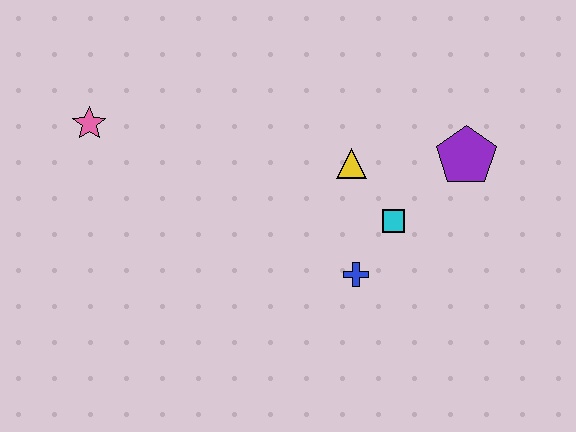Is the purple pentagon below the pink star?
Yes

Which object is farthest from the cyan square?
The pink star is farthest from the cyan square.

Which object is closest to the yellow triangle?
The cyan square is closest to the yellow triangle.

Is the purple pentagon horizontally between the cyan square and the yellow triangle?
No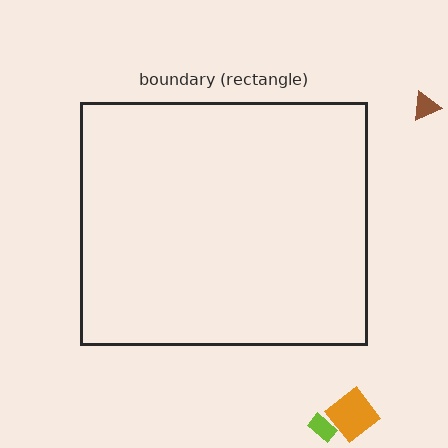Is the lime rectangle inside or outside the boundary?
Outside.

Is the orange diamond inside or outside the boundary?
Outside.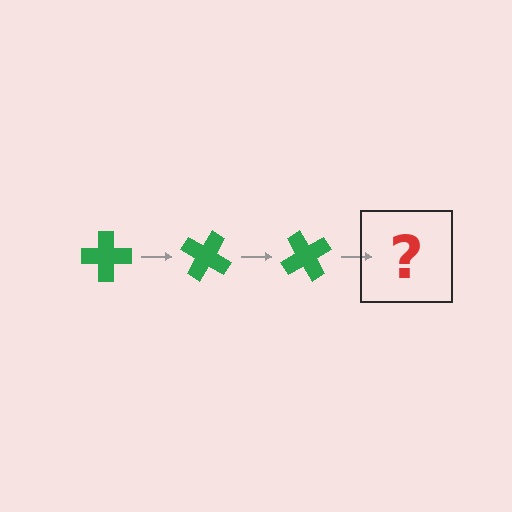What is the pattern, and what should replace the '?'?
The pattern is that the cross rotates 30 degrees each step. The '?' should be a green cross rotated 90 degrees.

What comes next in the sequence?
The next element should be a green cross rotated 90 degrees.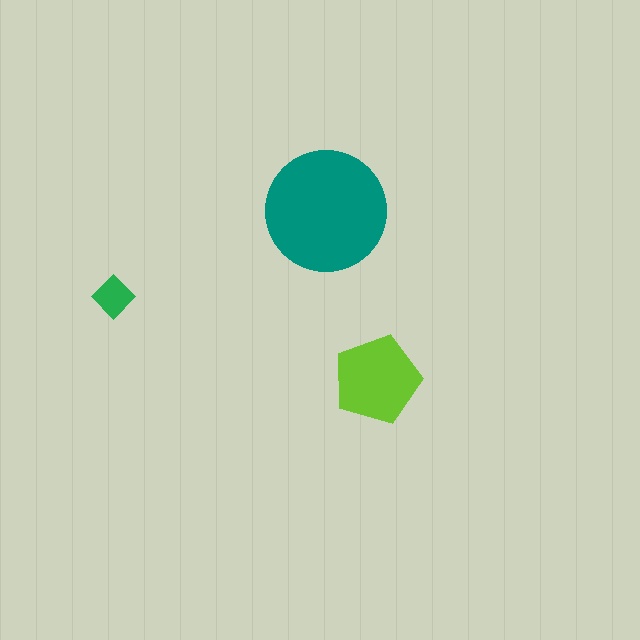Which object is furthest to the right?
The lime pentagon is rightmost.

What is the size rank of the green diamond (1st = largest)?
3rd.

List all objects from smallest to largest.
The green diamond, the lime pentagon, the teal circle.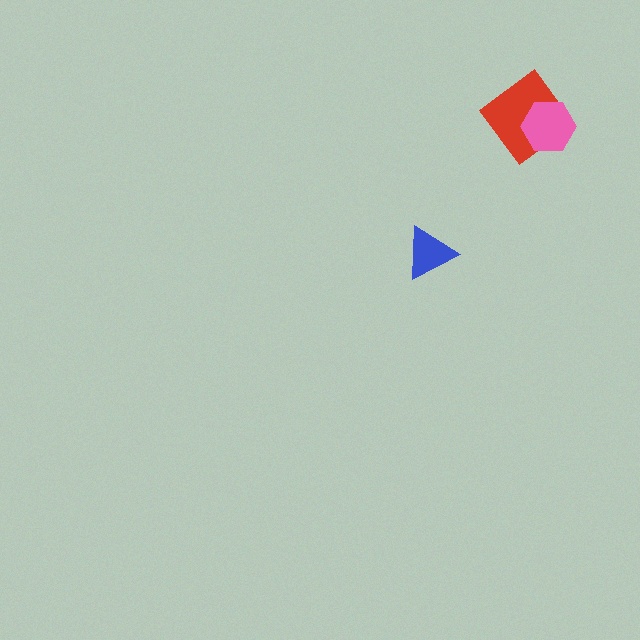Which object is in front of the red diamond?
The pink hexagon is in front of the red diamond.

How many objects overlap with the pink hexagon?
1 object overlaps with the pink hexagon.